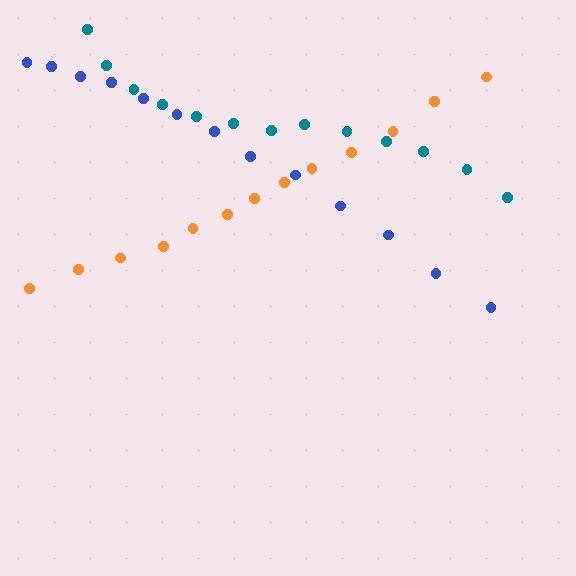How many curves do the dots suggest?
There are 3 distinct paths.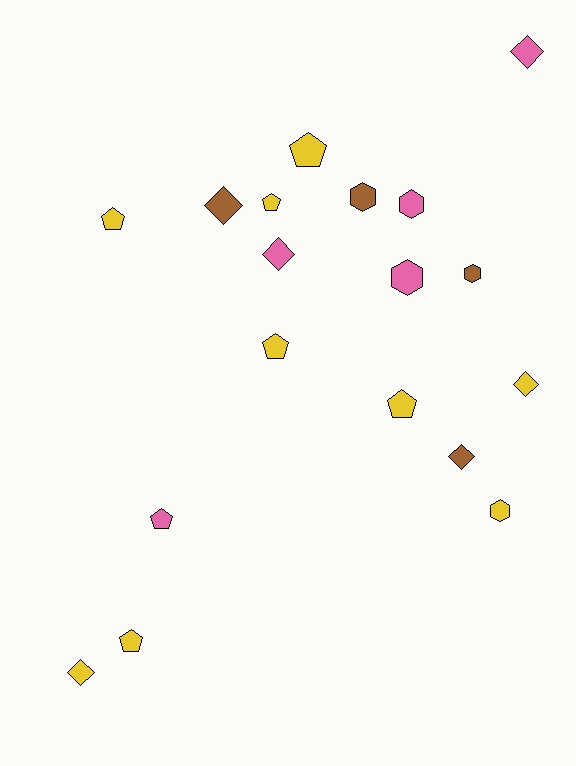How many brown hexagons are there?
There are 2 brown hexagons.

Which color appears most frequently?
Yellow, with 9 objects.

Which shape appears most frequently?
Pentagon, with 7 objects.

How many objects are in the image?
There are 18 objects.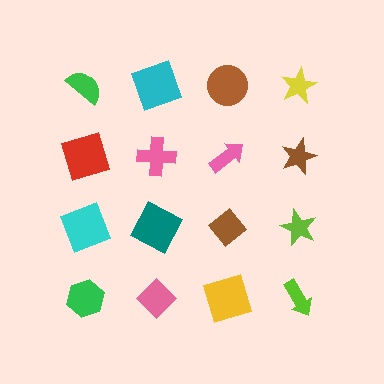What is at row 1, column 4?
A yellow star.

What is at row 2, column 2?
A pink cross.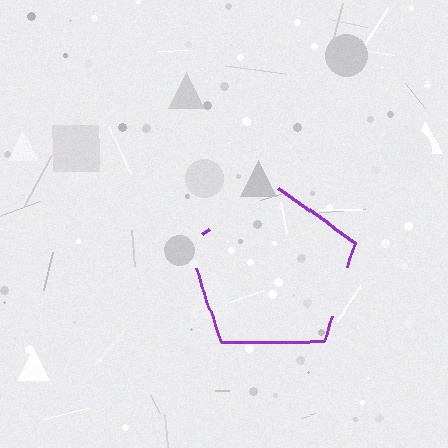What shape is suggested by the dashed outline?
The dashed outline suggests a pentagon.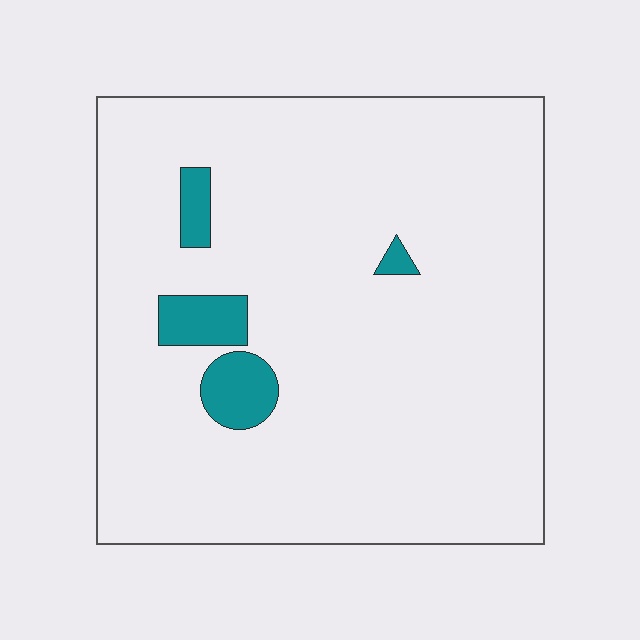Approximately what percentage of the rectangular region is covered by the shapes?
Approximately 5%.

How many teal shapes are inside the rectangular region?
4.